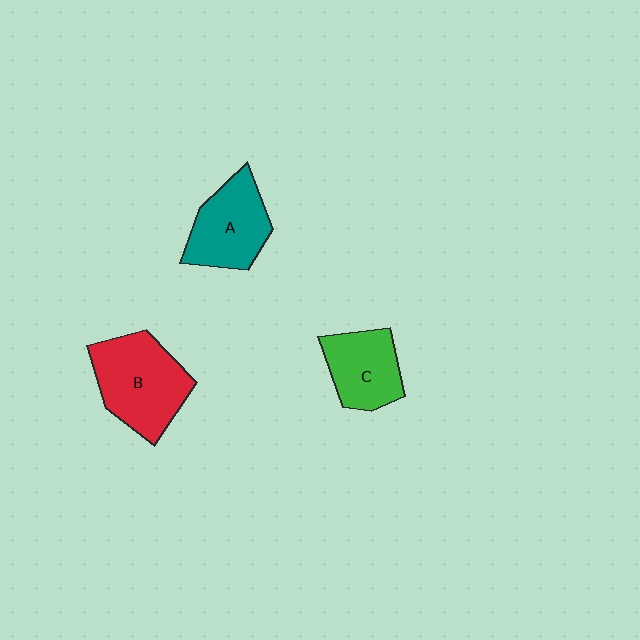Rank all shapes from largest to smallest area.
From largest to smallest: B (red), A (teal), C (green).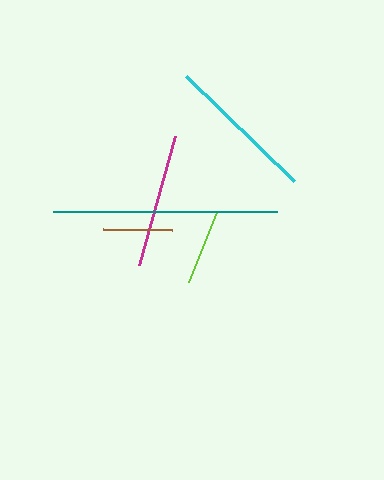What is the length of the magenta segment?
The magenta segment is approximately 134 pixels long.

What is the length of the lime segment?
The lime segment is approximately 76 pixels long.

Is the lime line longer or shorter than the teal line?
The teal line is longer than the lime line.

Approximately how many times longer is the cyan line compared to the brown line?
The cyan line is approximately 2.2 times the length of the brown line.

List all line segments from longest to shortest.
From longest to shortest: teal, cyan, magenta, lime, brown.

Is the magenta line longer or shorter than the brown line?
The magenta line is longer than the brown line.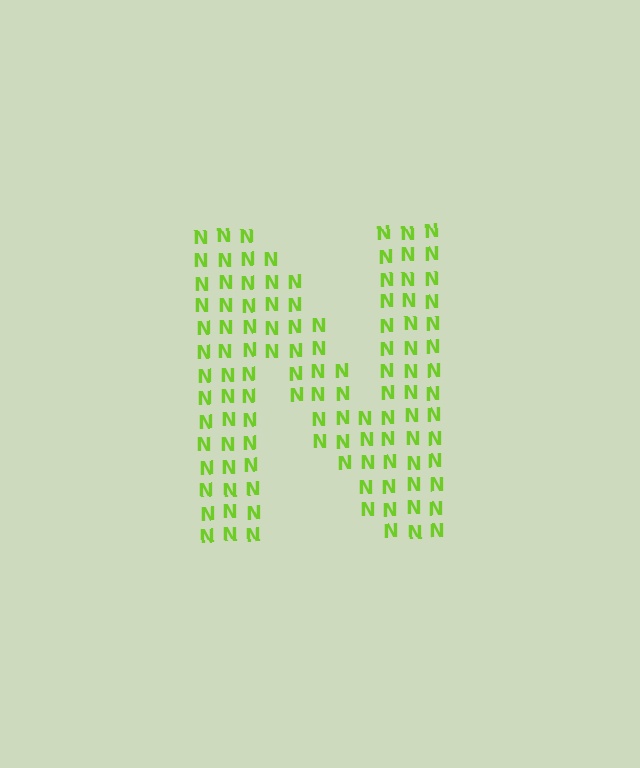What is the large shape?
The large shape is the letter N.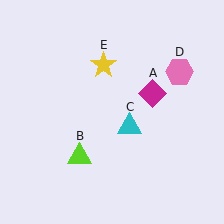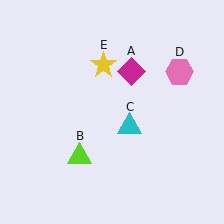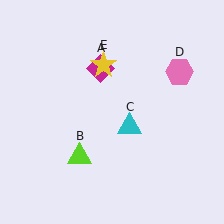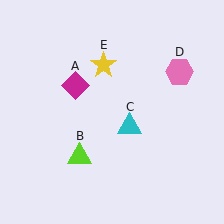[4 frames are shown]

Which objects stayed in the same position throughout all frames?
Lime triangle (object B) and cyan triangle (object C) and pink hexagon (object D) and yellow star (object E) remained stationary.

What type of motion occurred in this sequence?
The magenta diamond (object A) rotated counterclockwise around the center of the scene.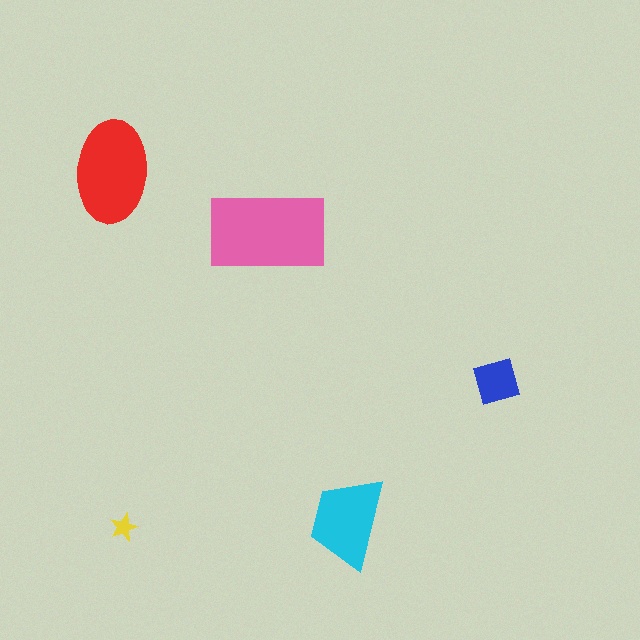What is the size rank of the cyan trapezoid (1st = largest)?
3rd.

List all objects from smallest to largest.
The yellow star, the blue square, the cyan trapezoid, the red ellipse, the pink rectangle.